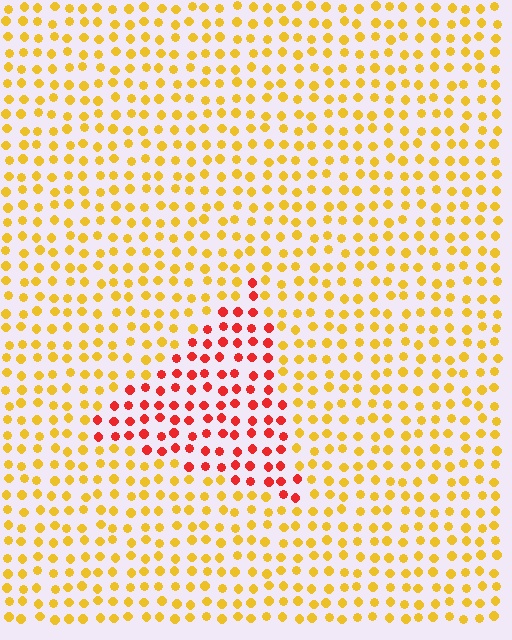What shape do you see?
I see a triangle.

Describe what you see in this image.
The image is filled with small yellow elements in a uniform arrangement. A triangle-shaped region is visible where the elements are tinted to a slightly different hue, forming a subtle color boundary.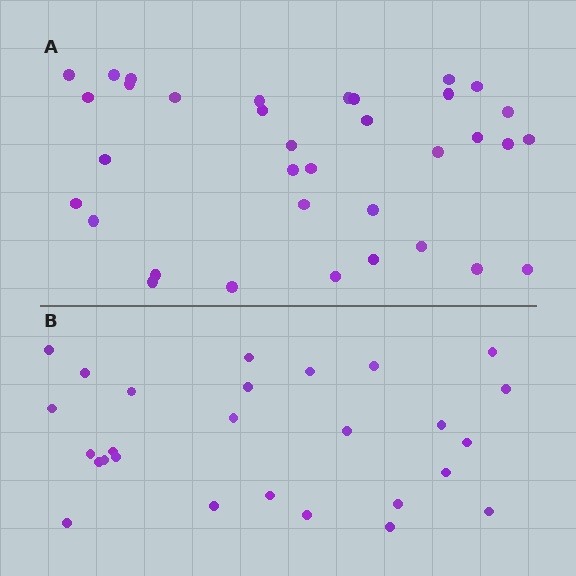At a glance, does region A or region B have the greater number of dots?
Region A (the top region) has more dots.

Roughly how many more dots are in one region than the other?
Region A has roughly 8 or so more dots than region B.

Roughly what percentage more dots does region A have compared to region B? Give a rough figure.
About 30% more.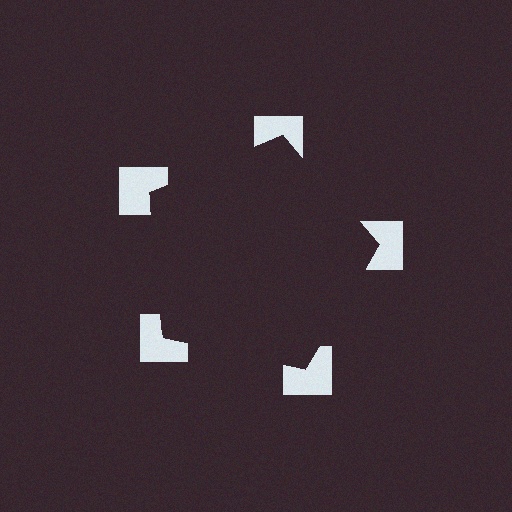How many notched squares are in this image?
There are 5 — one at each vertex of the illusory pentagon.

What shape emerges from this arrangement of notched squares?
An illusory pentagon — its edges are inferred from the aligned wedge cuts in the notched squares, not physically drawn.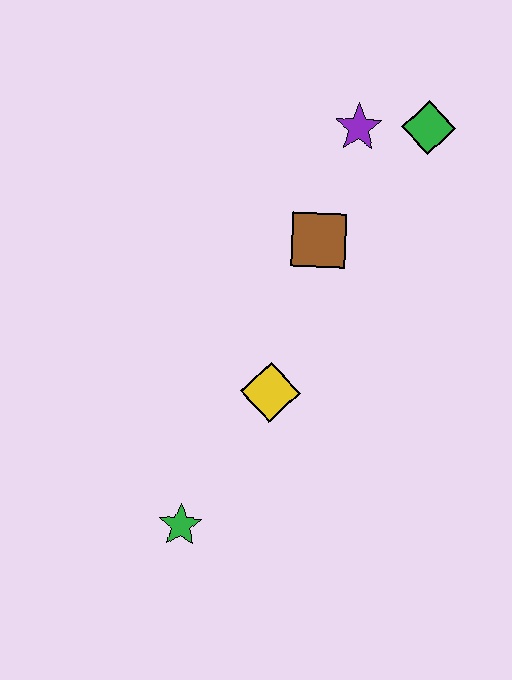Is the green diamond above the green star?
Yes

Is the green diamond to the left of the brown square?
No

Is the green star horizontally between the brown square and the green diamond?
No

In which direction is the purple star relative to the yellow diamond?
The purple star is above the yellow diamond.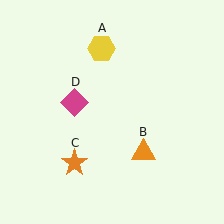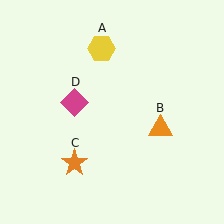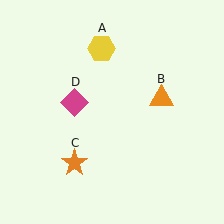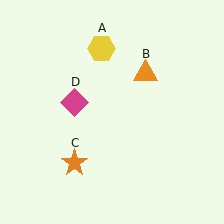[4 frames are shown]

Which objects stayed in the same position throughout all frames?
Yellow hexagon (object A) and orange star (object C) and magenta diamond (object D) remained stationary.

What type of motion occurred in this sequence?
The orange triangle (object B) rotated counterclockwise around the center of the scene.